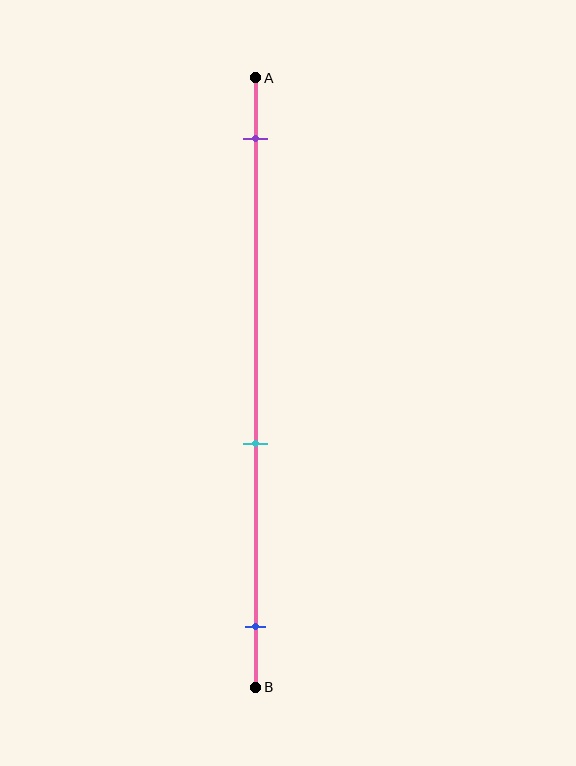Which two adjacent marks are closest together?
The cyan and blue marks are the closest adjacent pair.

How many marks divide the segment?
There are 3 marks dividing the segment.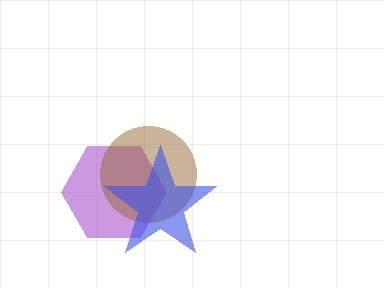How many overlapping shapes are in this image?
There are 3 overlapping shapes in the image.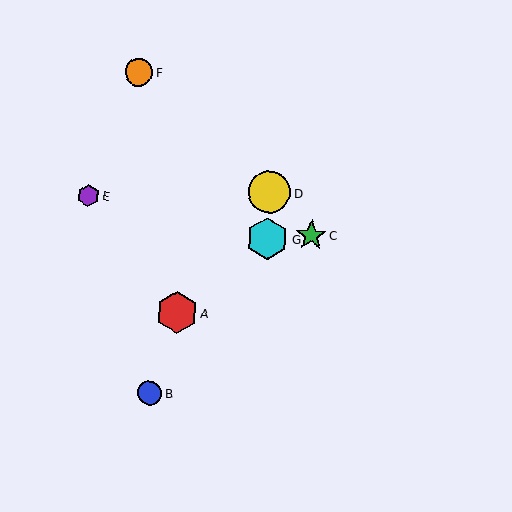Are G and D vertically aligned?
Yes, both are at x≈267.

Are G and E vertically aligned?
No, G is at x≈267 and E is at x≈88.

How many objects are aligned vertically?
2 objects (D, G) are aligned vertically.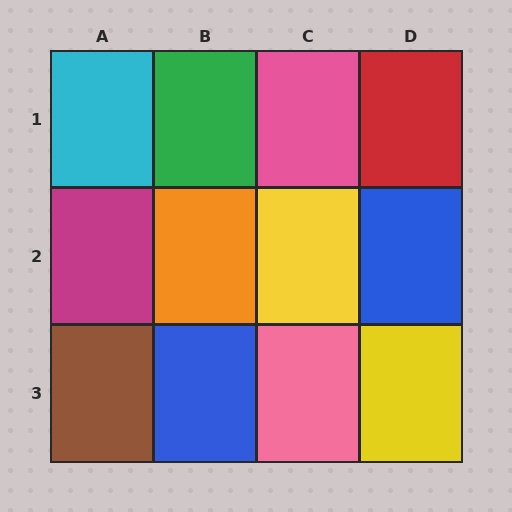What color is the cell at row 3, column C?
Pink.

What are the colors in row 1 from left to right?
Cyan, green, pink, red.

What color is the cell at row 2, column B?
Orange.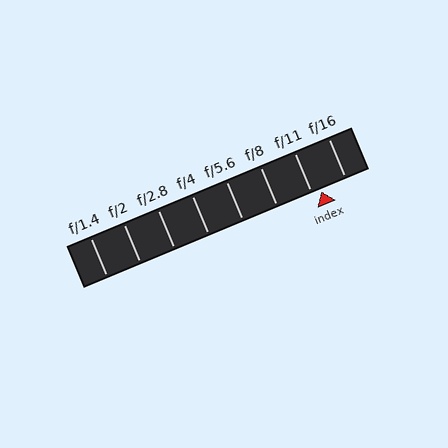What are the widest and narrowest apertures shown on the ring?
The widest aperture shown is f/1.4 and the narrowest is f/16.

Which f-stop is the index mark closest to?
The index mark is closest to f/11.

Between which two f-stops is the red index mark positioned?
The index mark is between f/11 and f/16.